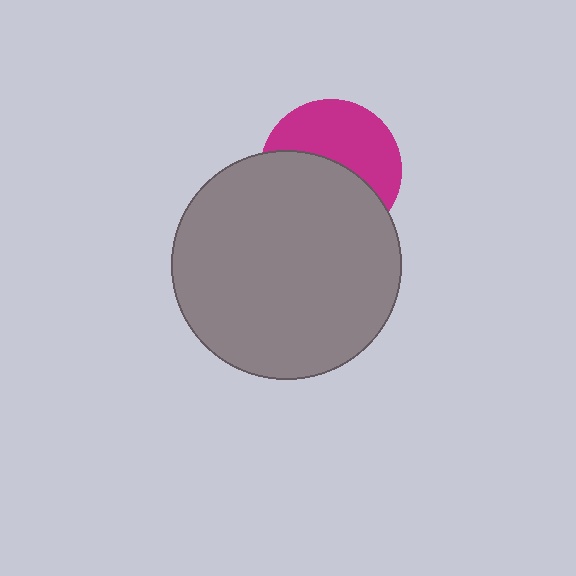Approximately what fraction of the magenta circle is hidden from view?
Roughly 53% of the magenta circle is hidden behind the gray circle.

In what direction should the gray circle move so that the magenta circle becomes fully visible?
The gray circle should move down. That is the shortest direction to clear the overlap and leave the magenta circle fully visible.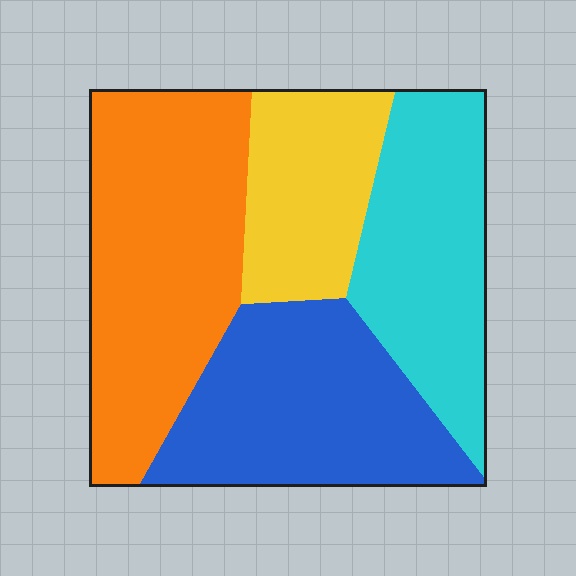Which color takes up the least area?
Yellow, at roughly 15%.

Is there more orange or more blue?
Orange.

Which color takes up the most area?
Orange, at roughly 35%.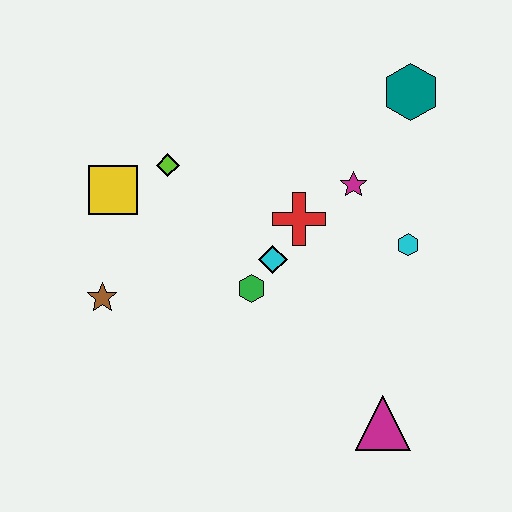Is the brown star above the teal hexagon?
No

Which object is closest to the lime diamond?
The yellow square is closest to the lime diamond.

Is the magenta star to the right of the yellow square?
Yes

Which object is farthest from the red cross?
The magenta triangle is farthest from the red cross.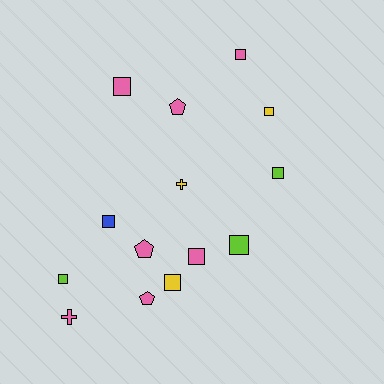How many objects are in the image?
There are 14 objects.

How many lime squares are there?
There are 3 lime squares.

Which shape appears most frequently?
Square, with 9 objects.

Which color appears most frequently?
Pink, with 7 objects.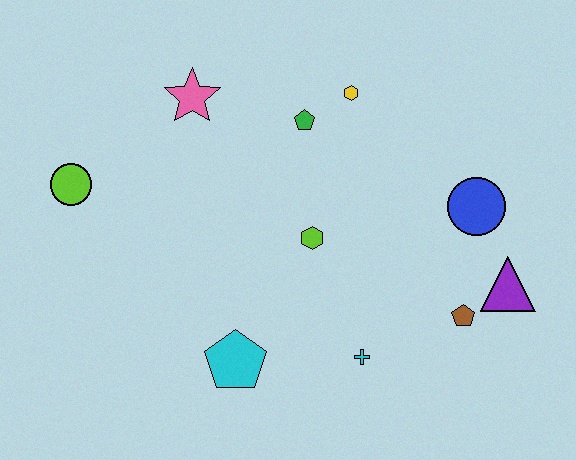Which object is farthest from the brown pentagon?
The lime circle is farthest from the brown pentagon.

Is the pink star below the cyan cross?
No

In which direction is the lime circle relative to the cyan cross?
The lime circle is to the left of the cyan cross.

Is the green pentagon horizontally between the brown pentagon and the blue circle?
No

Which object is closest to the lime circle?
The pink star is closest to the lime circle.